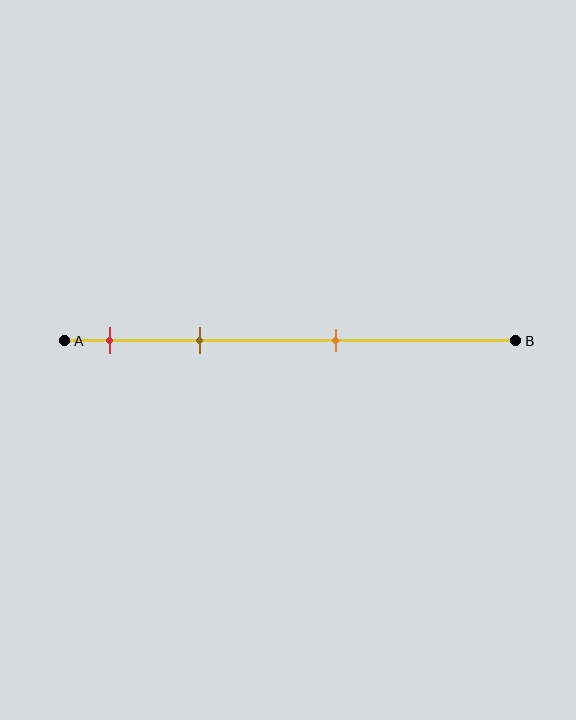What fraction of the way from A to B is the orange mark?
The orange mark is approximately 60% (0.6) of the way from A to B.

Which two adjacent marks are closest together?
The red and brown marks are the closest adjacent pair.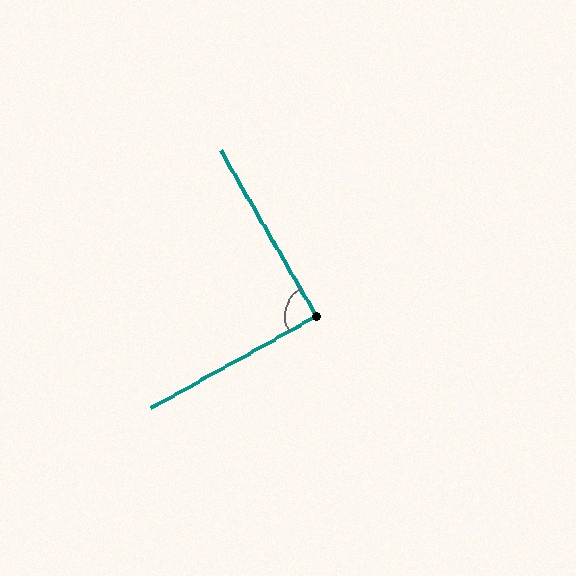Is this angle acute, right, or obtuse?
It is approximately a right angle.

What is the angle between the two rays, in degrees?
Approximately 89 degrees.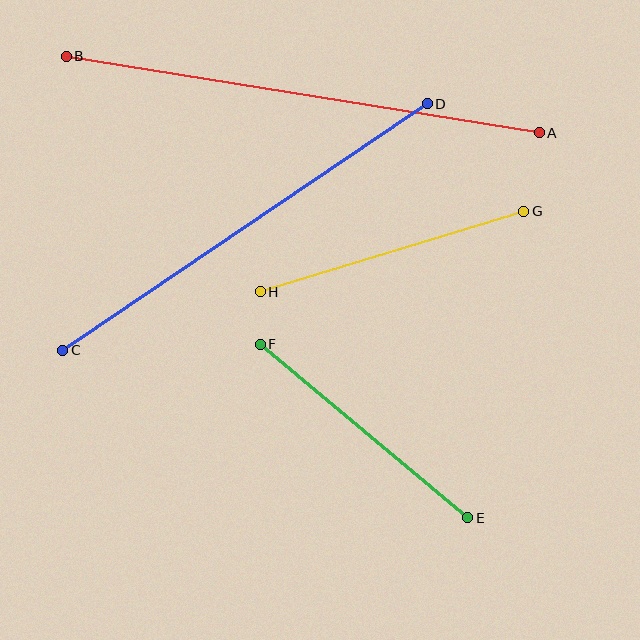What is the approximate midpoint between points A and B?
The midpoint is at approximately (303, 95) pixels.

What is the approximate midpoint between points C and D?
The midpoint is at approximately (245, 227) pixels.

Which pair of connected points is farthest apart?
Points A and B are farthest apart.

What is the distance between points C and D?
The distance is approximately 440 pixels.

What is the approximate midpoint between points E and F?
The midpoint is at approximately (364, 431) pixels.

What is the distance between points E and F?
The distance is approximately 270 pixels.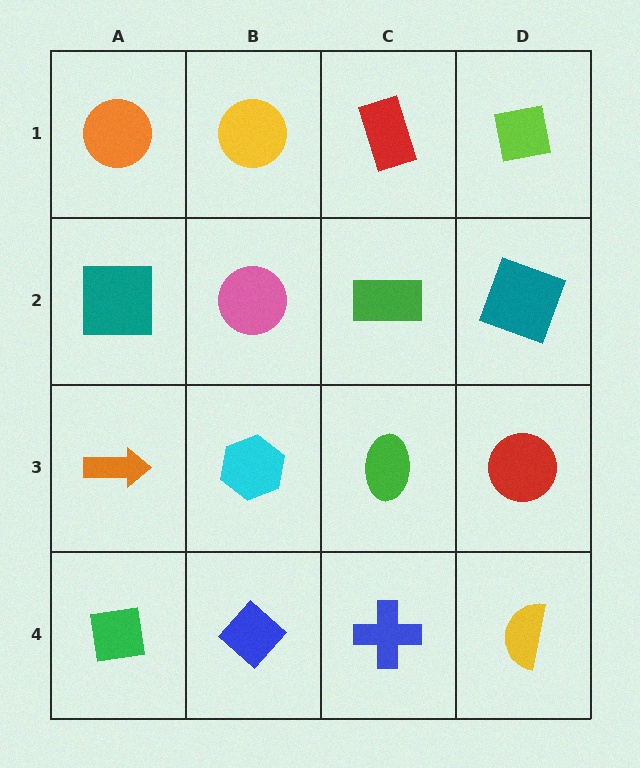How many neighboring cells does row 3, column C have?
4.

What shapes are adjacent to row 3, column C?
A green rectangle (row 2, column C), a blue cross (row 4, column C), a cyan hexagon (row 3, column B), a red circle (row 3, column D).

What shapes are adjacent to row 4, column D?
A red circle (row 3, column D), a blue cross (row 4, column C).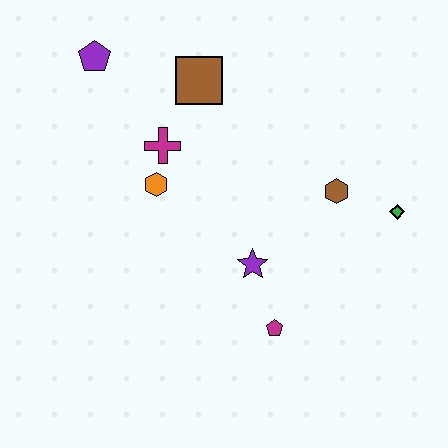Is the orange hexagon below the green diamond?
No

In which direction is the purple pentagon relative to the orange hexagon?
The purple pentagon is above the orange hexagon.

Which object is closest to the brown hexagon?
The green diamond is closest to the brown hexagon.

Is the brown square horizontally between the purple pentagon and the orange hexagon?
No